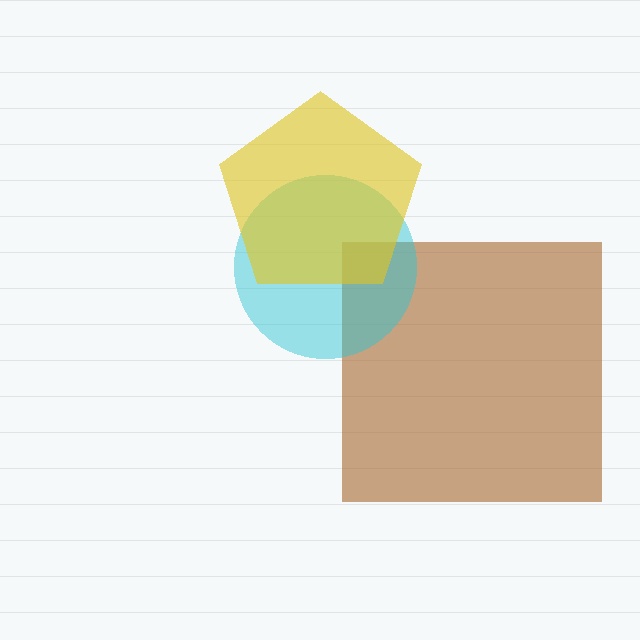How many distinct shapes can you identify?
There are 3 distinct shapes: a brown square, a cyan circle, a yellow pentagon.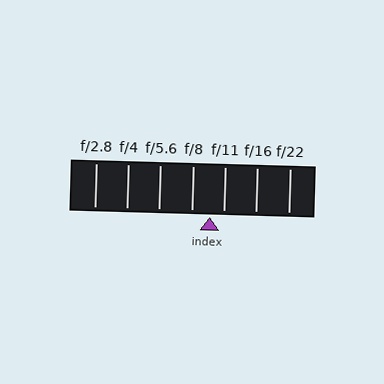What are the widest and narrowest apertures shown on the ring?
The widest aperture shown is f/2.8 and the narrowest is f/22.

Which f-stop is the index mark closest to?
The index mark is closest to f/11.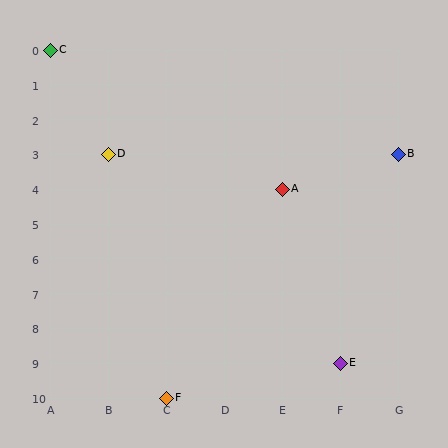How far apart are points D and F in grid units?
Points D and F are 1 column and 7 rows apart (about 7.1 grid units diagonally).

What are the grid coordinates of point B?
Point B is at grid coordinates (G, 3).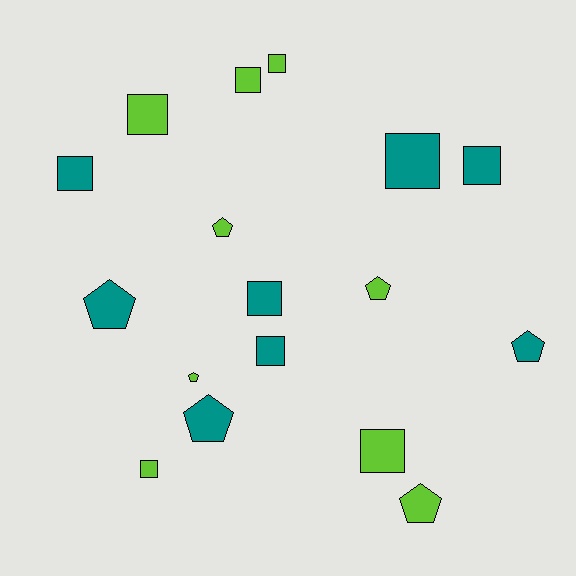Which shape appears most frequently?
Square, with 10 objects.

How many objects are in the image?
There are 17 objects.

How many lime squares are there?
There are 5 lime squares.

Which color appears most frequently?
Lime, with 9 objects.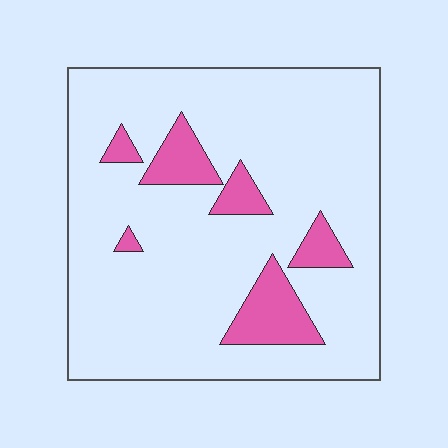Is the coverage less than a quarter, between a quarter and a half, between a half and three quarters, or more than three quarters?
Less than a quarter.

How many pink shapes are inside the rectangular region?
6.